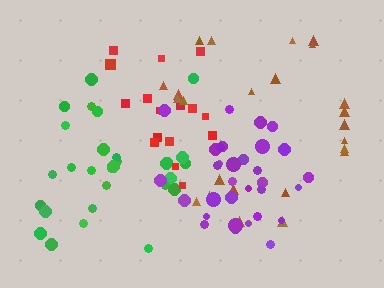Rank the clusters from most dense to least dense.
purple, green, red, brown.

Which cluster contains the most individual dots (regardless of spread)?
Purple (32).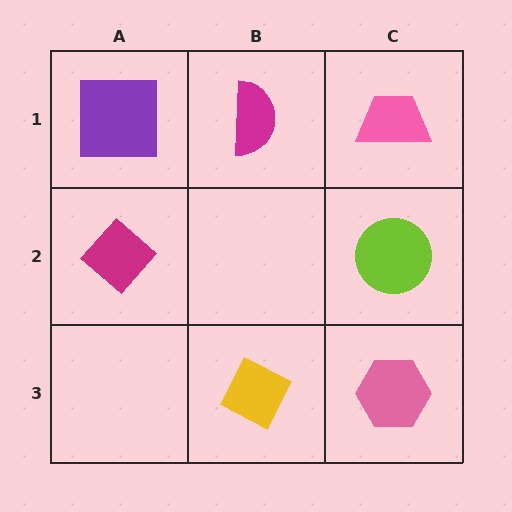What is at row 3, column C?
A pink hexagon.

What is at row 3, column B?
A yellow diamond.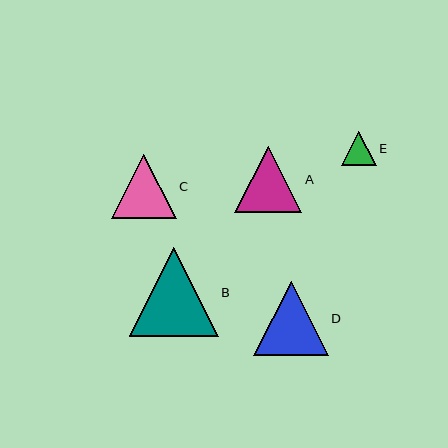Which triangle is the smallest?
Triangle E is the smallest with a size of approximately 34 pixels.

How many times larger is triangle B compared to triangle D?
Triangle B is approximately 1.2 times the size of triangle D.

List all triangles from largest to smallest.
From largest to smallest: B, D, A, C, E.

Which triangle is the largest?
Triangle B is the largest with a size of approximately 89 pixels.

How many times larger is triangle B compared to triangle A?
Triangle B is approximately 1.3 times the size of triangle A.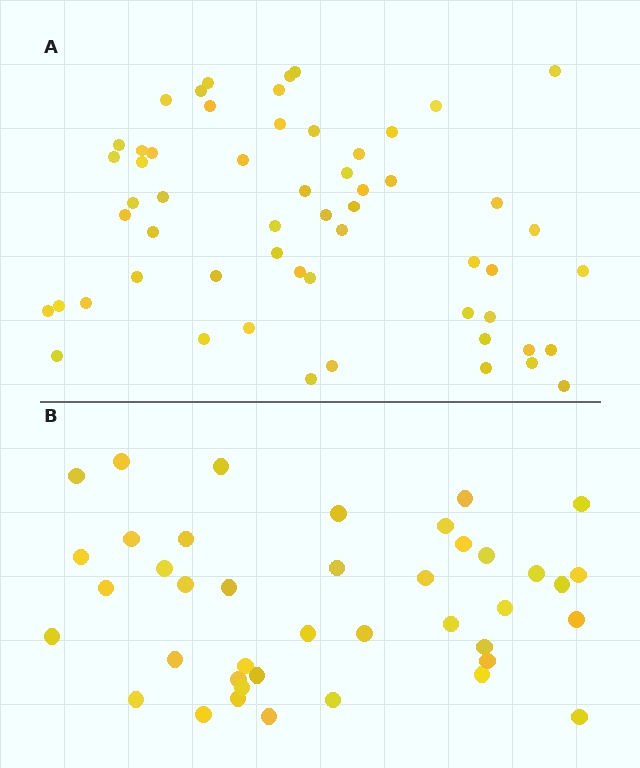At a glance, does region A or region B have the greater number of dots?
Region A (the top region) has more dots.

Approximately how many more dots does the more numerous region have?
Region A has approximately 15 more dots than region B.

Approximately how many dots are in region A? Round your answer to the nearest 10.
About 60 dots. (The exact count is 57, which rounds to 60.)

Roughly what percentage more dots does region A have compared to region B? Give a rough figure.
About 40% more.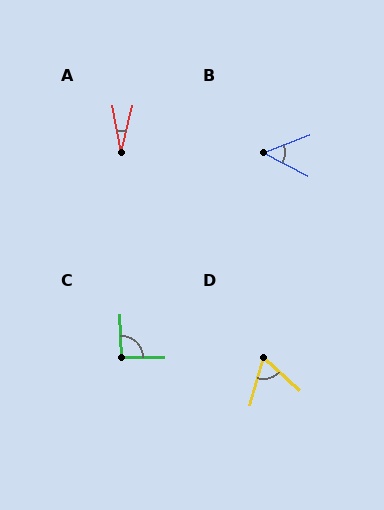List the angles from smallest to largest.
A (24°), B (49°), D (63°), C (92°).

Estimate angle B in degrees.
Approximately 49 degrees.